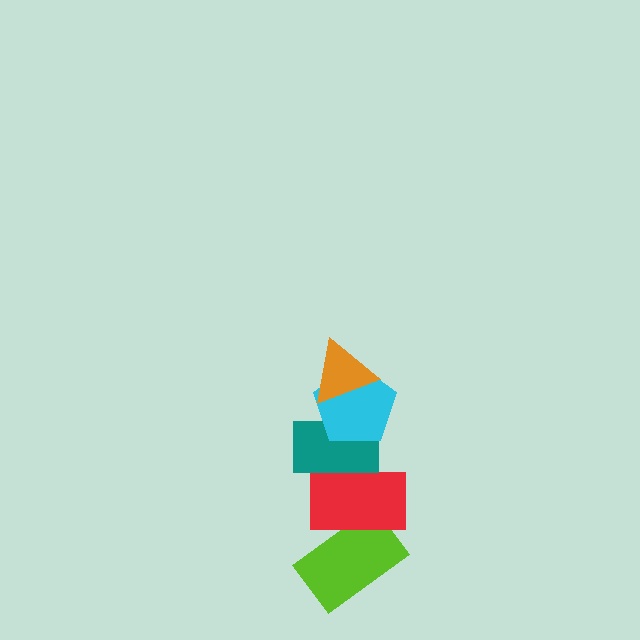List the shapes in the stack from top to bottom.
From top to bottom: the orange triangle, the cyan pentagon, the teal rectangle, the red rectangle, the lime rectangle.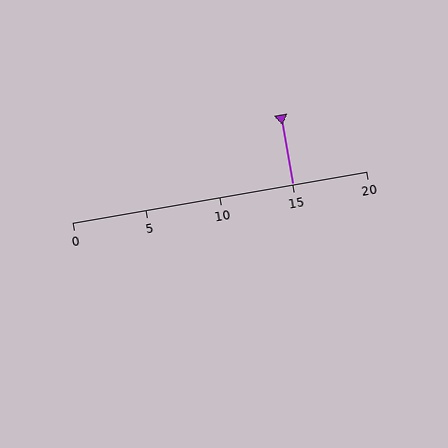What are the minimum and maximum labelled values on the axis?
The axis runs from 0 to 20.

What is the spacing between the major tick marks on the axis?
The major ticks are spaced 5 apart.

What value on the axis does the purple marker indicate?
The marker indicates approximately 15.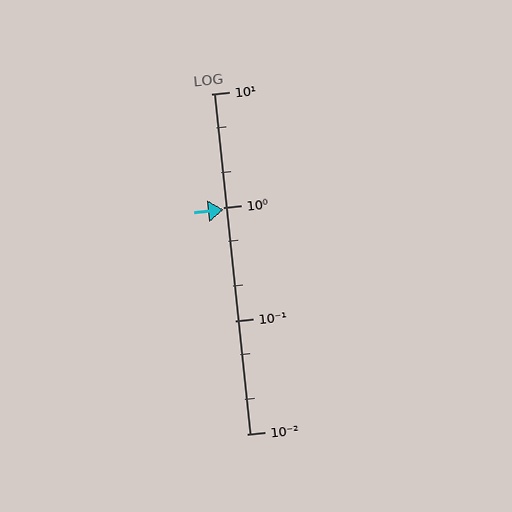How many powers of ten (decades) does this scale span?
The scale spans 3 decades, from 0.01 to 10.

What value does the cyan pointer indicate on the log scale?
The pointer indicates approximately 0.95.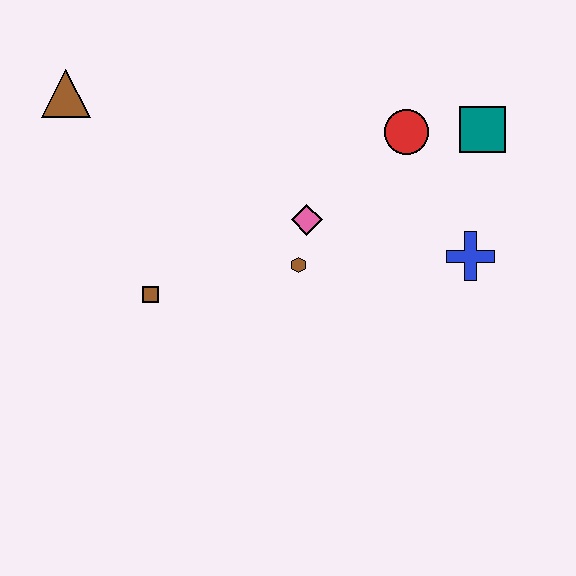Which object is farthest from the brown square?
The teal square is farthest from the brown square.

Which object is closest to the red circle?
The teal square is closest to the red circle.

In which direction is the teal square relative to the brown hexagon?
The teal square is to the right of the brown hexagon.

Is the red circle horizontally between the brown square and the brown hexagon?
No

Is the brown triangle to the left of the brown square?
Yes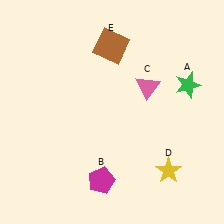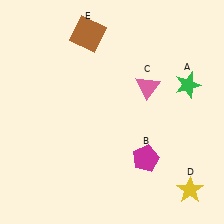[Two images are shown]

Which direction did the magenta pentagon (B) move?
The magenta pentagon (B) moved right.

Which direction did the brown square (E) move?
The brown square (E) moved left.